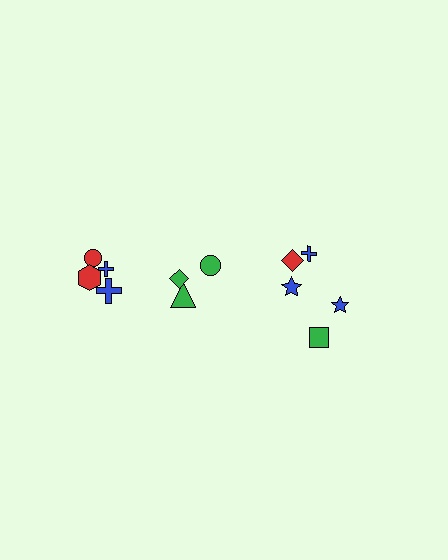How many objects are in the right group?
There are 5 objects.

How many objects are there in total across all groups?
There are 12 objects.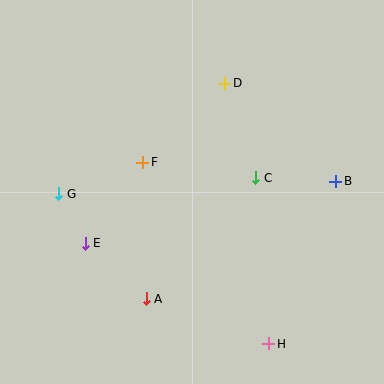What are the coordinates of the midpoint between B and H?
The midpoint between B and H is at (302, 262).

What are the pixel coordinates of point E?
Point E is at (85, 243).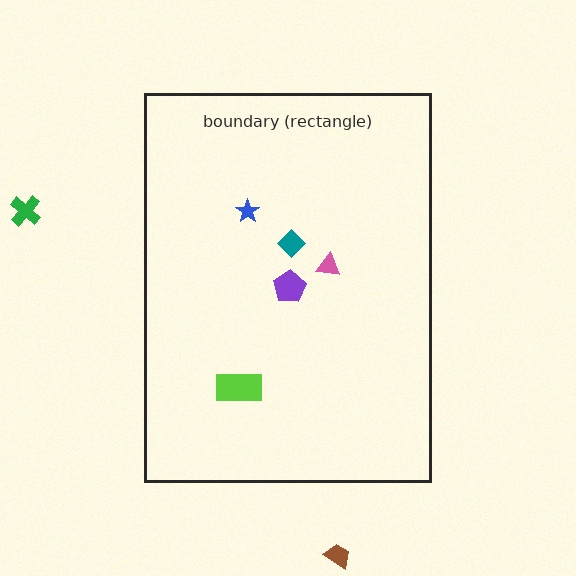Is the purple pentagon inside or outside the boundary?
Inside.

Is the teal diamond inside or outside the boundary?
Inside.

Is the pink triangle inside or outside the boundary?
Inside.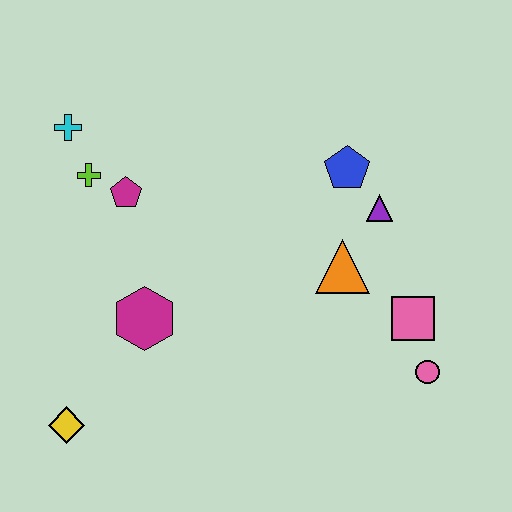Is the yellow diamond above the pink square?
No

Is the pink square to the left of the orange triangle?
No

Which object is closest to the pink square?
The pink circle is closest to the pink square.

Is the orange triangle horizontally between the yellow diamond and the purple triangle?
Yes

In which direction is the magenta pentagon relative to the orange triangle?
The magenta pentagon is to the left of the orange triangle.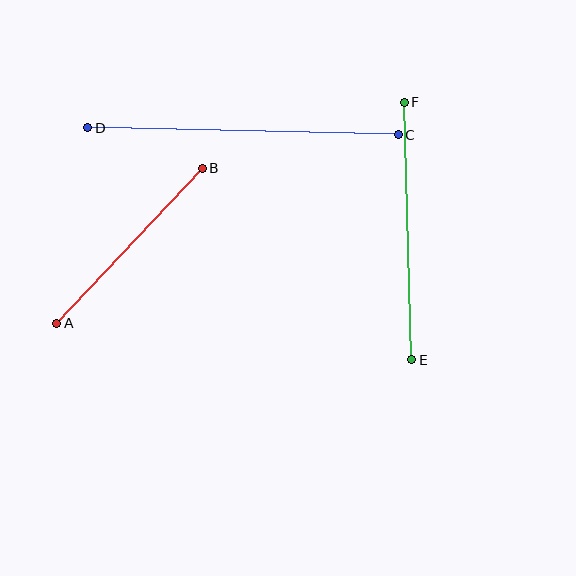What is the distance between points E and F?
The distance is approximately 257 pixels.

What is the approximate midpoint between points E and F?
The midpoint is at approximately (408, 231) pixels.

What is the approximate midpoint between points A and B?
The midpoint is at approximately (129, 246) pixels.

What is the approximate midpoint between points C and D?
The midpoint is at approximately (243, 131) pixels.